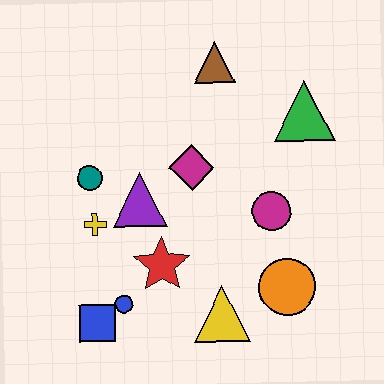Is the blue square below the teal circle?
Yes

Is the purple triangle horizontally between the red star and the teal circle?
Yes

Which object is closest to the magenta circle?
The orange circle is closest to the magenta circle.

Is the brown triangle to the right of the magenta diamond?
Yes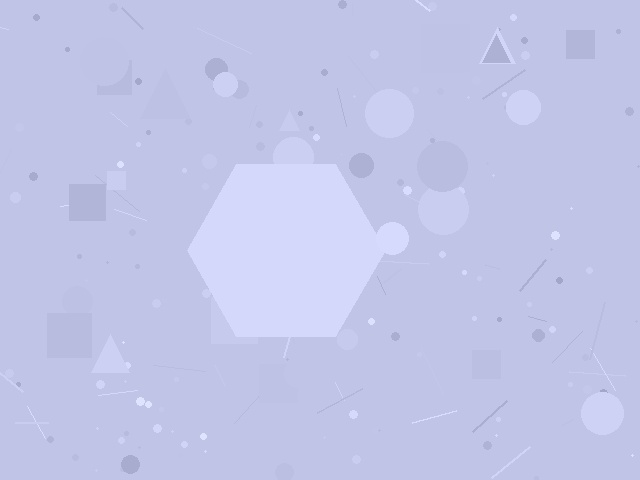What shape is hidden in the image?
A hexagon is hidden in the image.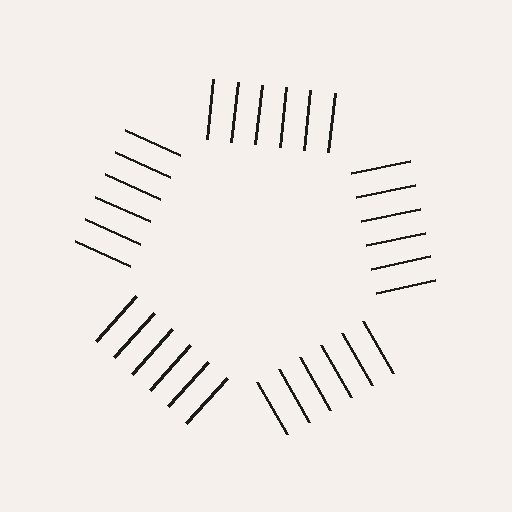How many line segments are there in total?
30 — 6 along each of the 5 edges.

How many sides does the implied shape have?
5 sides — the line-ends trace a pentagon.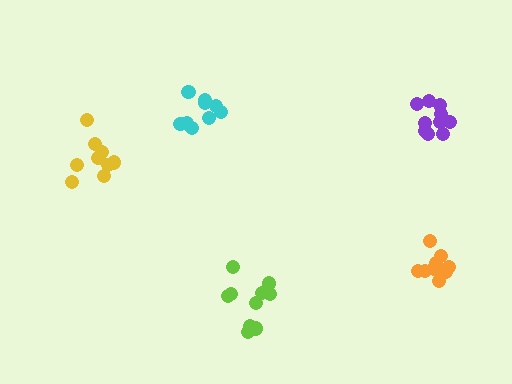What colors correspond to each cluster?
The clusters are colored: cyan, orange, lime, yellow, purple.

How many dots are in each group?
Group 1: 10 dots, Group 2: 9 dots, Group 3: 11 dots, Group 4: 9 dots, Group 5: 10 dots (49 total).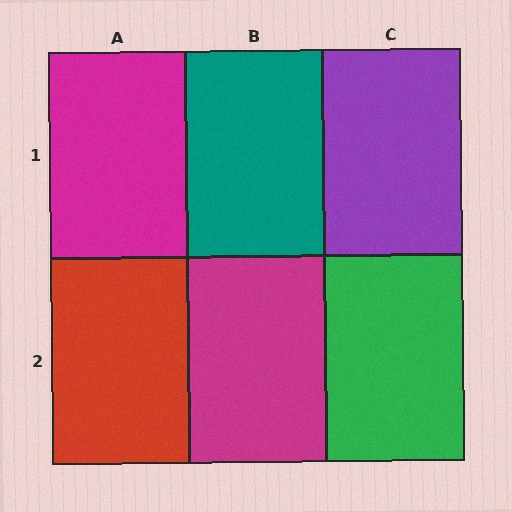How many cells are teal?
1 cell is teal.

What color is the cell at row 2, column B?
Magenta.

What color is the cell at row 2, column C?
Green.